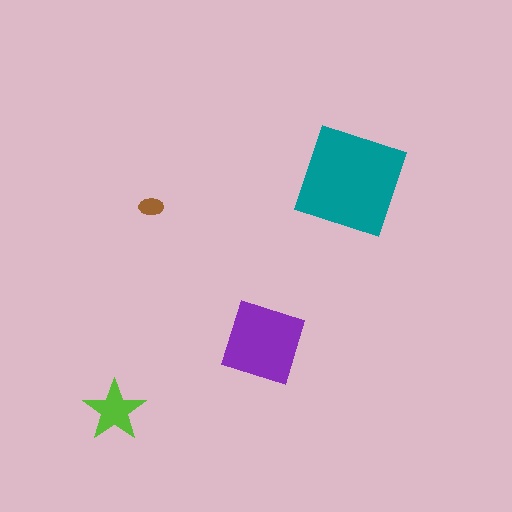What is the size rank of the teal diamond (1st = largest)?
1st.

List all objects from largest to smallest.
The teal diamond, the purple square, the lime star, the brown ellipse.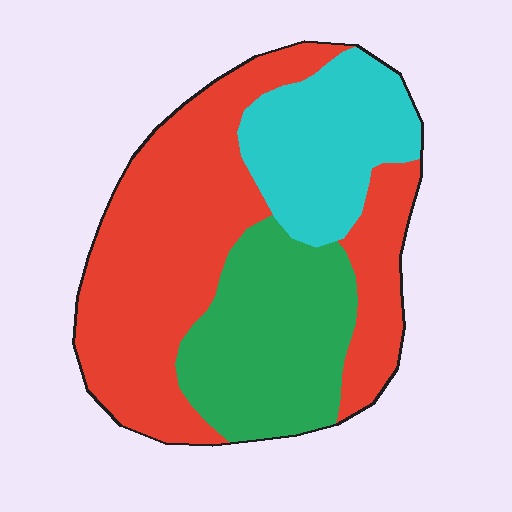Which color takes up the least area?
Cyan, at roughly 20%.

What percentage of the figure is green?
Green covers around 25% of the figure.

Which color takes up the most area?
Red, at roughly 50%.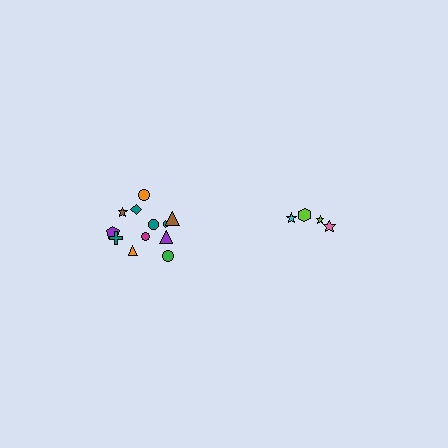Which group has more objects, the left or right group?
The left group.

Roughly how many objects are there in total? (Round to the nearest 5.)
Roughly 15 objects in total.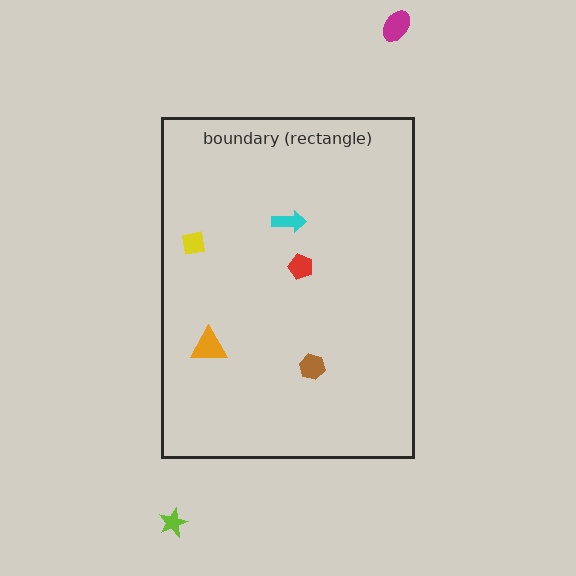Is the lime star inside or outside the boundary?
Outside.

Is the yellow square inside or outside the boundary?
Inside.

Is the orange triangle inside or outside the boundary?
Inside.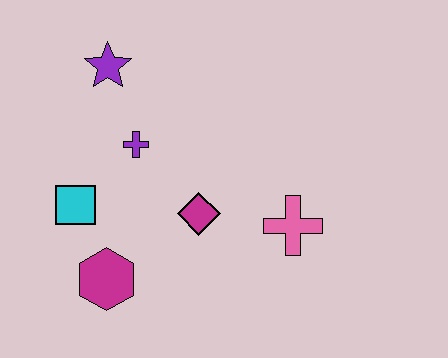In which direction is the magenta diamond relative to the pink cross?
The magenta diamond is to the left of the pink cross.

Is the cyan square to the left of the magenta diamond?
Yes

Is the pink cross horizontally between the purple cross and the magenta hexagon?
No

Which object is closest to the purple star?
The purple cross is closest to the purple star.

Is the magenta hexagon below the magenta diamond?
Yes